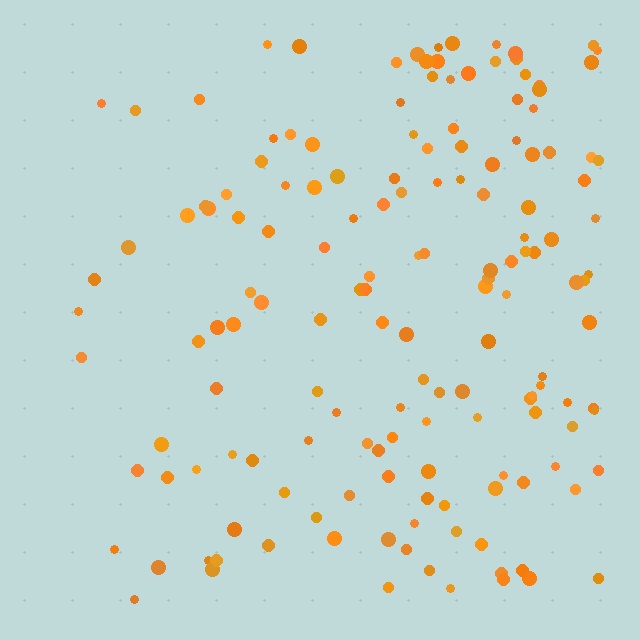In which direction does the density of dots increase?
From left to right, with the right side densest.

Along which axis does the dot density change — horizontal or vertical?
Horizontal.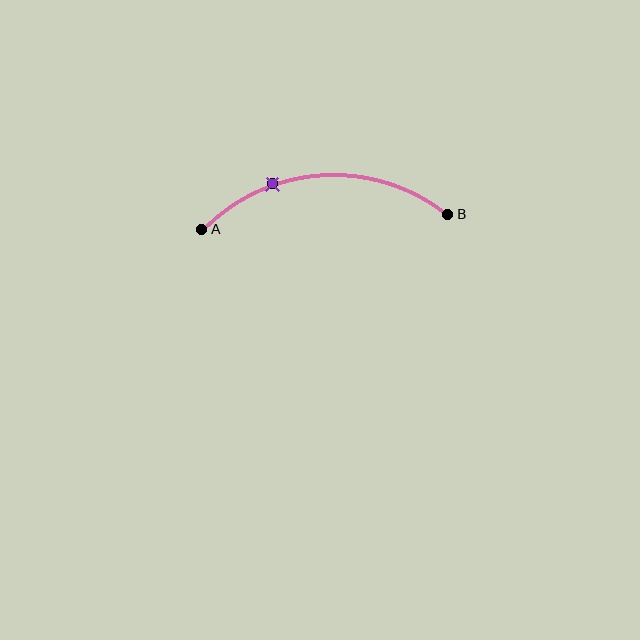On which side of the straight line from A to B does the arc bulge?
The arc bulges above the straight line connecting A and B.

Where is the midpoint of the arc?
The arc midpoint is the point on the curve farthest from the straight line joining A and B. It sits above that line.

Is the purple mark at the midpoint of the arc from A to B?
No. The purple mark lies on the arc but is closer to endpoint A. The arc midpoint would be at the point on the curve equidistant along the arc from both A and B.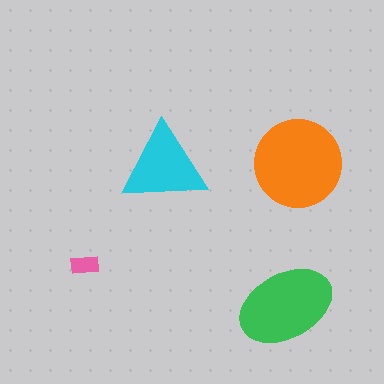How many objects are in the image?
There are 4 objects in the image.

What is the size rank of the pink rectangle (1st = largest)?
4th.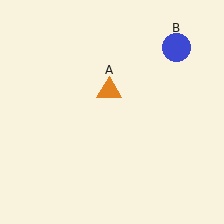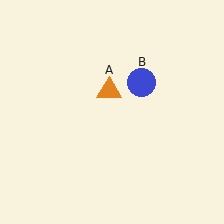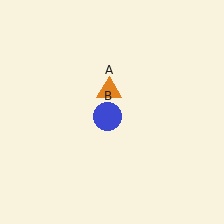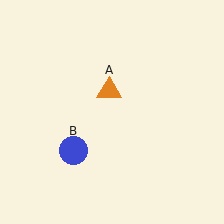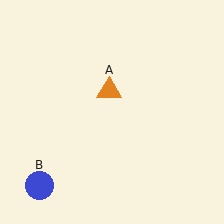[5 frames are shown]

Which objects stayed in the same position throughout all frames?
Orange triangle (object A) remained stationary.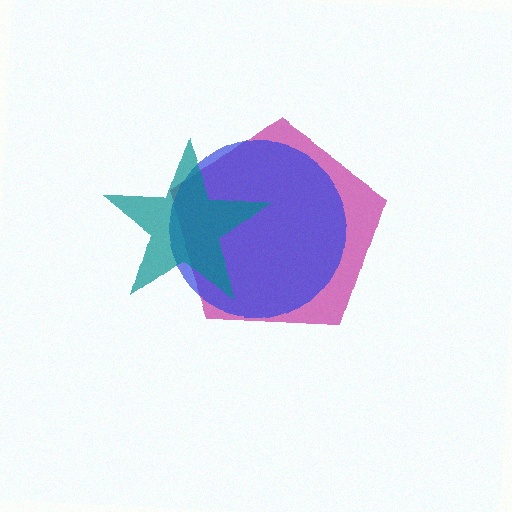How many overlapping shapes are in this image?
There are 3 overlapping shapes in the image.